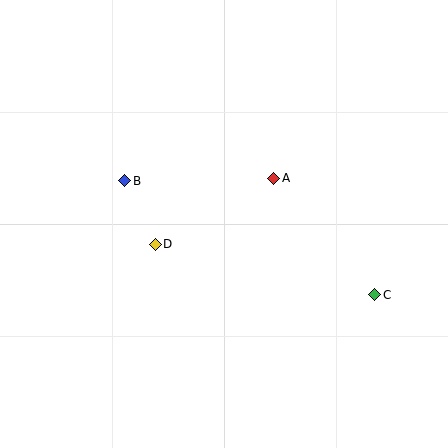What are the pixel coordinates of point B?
Point B is at (125, 181).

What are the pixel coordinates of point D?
Point D is at (155, 244).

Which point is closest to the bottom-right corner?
Point C is closest to the bottom-right corner.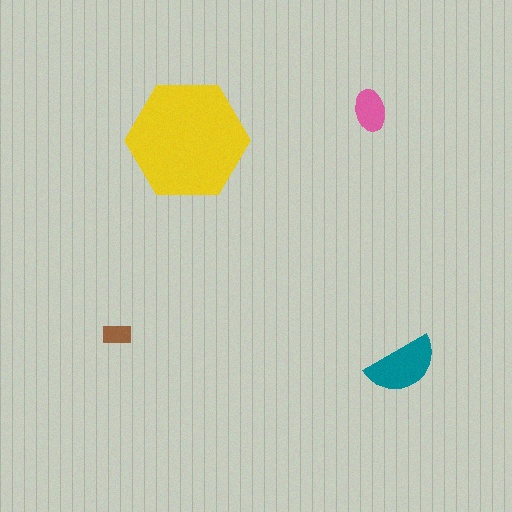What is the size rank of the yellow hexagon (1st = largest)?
1st.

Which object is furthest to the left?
The brown rectangle is leftmost.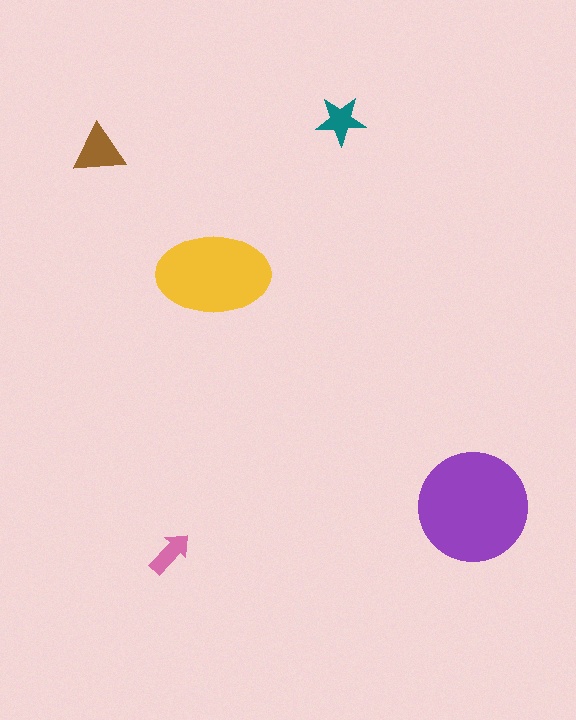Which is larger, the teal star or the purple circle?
The purple circle.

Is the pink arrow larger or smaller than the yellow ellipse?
Smaller.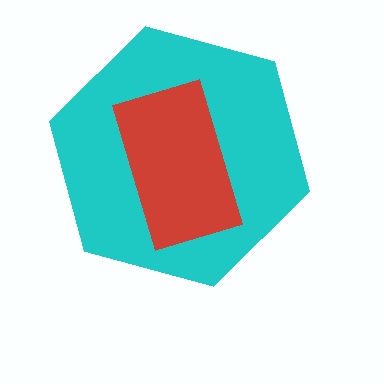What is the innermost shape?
The red rectangle.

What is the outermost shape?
The cyan hexagon.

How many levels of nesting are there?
2.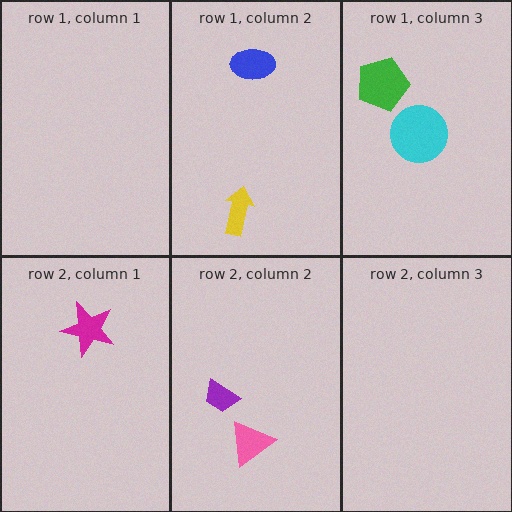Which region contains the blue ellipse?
The row 1, column 2 region.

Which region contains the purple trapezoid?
The row 2, column 2 region.